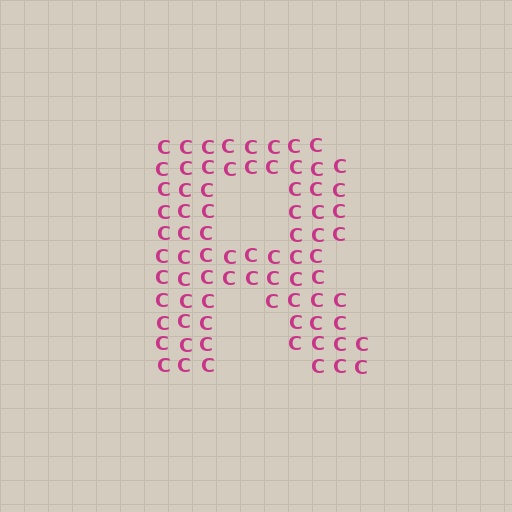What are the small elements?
The small elements are letter C's.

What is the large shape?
The large shape is the letter R.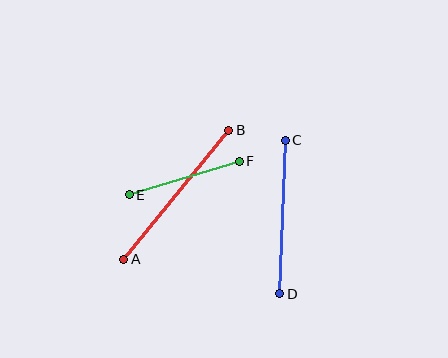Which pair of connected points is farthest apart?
Points A and B are farthest apart.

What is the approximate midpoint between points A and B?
The midpoint is at approximately (176, 195) pixels.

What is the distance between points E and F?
The distance is approximately 115 pixels.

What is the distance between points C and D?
The distance is approximately 154 pixels.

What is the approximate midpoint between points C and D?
The midpoint is at approximately (282, 217) pixels.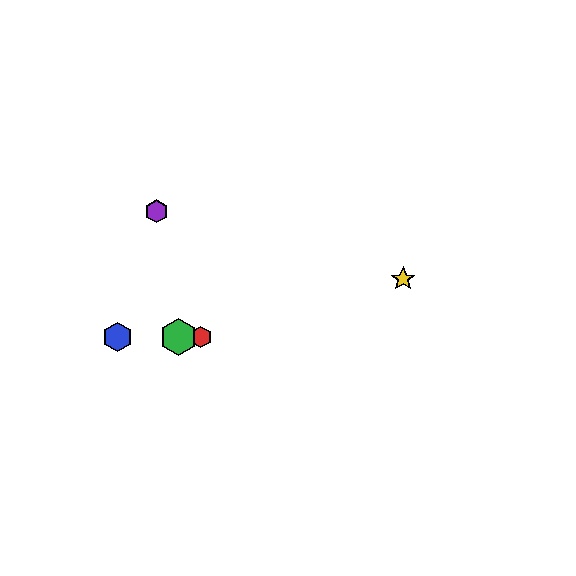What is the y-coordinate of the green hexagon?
The green hexagon is at y≈337.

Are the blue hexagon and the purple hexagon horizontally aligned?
No, the blue hexagon is at y≈337 and the purple hexagon is at y≈211.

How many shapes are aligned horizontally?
3 shapes (the red hexagon, the blue hexagon, the green hexagon) are aligned horizontally.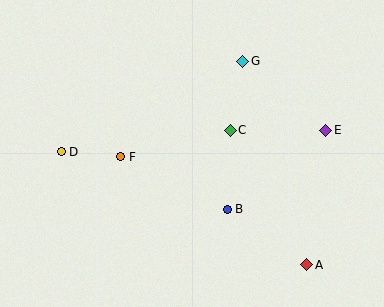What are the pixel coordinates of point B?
Point B is at (227, 209).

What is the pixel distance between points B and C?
The distance between B and C is 79 pixels.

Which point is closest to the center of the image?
Point C at (230, 130) is closest to the center.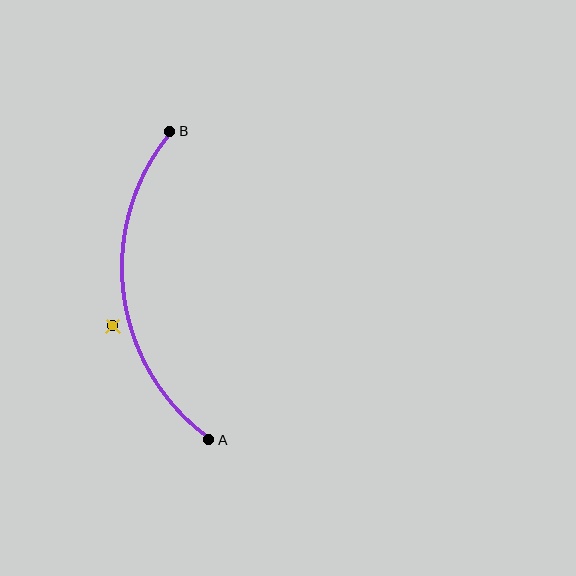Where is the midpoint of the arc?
The arc midpoint is the point on the curve farthest from the straight line joining A and B. It sits to the left of that line.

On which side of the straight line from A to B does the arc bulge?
The arc bulges to the left of the straight line connecting A and B.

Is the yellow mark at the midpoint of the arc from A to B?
No — the yellow mark does not lie on the arc at all. It sits slightly outside the curve.